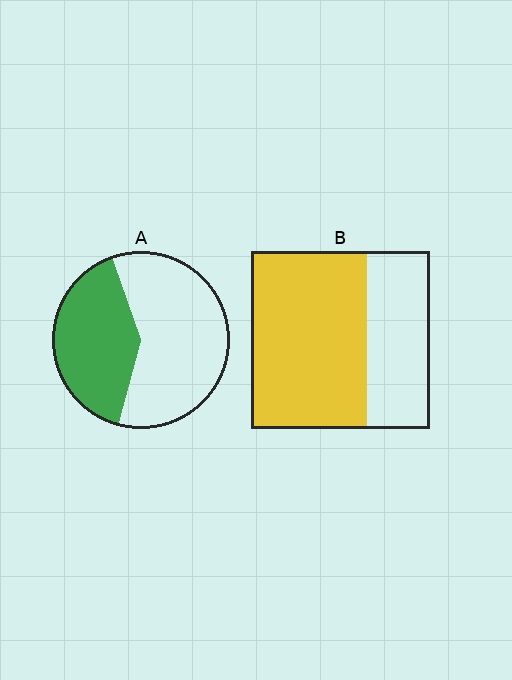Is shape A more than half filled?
No.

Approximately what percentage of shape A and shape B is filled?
A is approximately 40% and B is approximately 65%.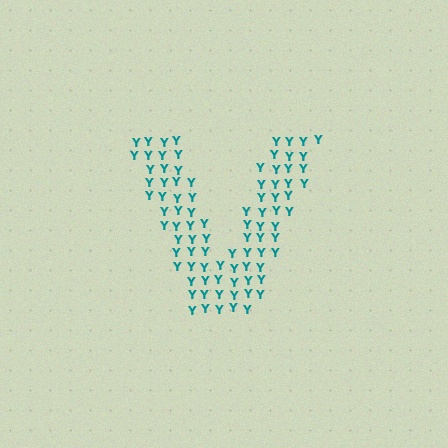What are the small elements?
The small elements are letter Y's.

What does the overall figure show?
The overall figure shows the letter V.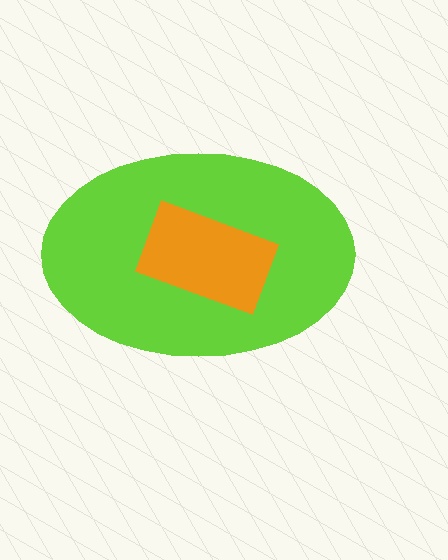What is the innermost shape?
The orange rectangle.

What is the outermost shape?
The lime ellipse.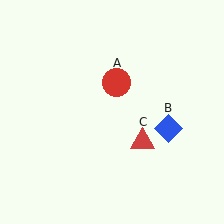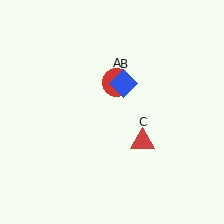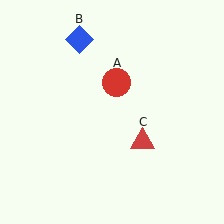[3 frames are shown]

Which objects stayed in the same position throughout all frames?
Red circle (object A) and red triangle (object C) remained stationary.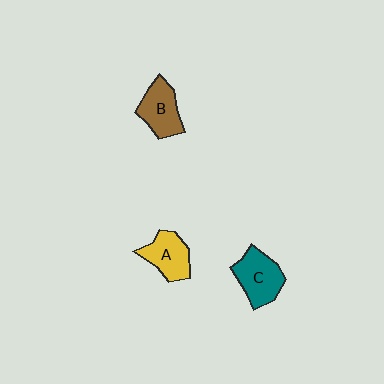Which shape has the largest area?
Shape C (teal).